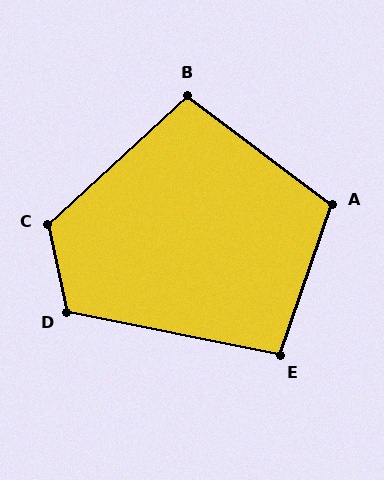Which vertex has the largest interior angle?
C, at approximately 121 degrees.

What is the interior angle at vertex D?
Approximately 113 degrees (obtuse).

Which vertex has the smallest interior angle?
E, at approximately 98 degrees.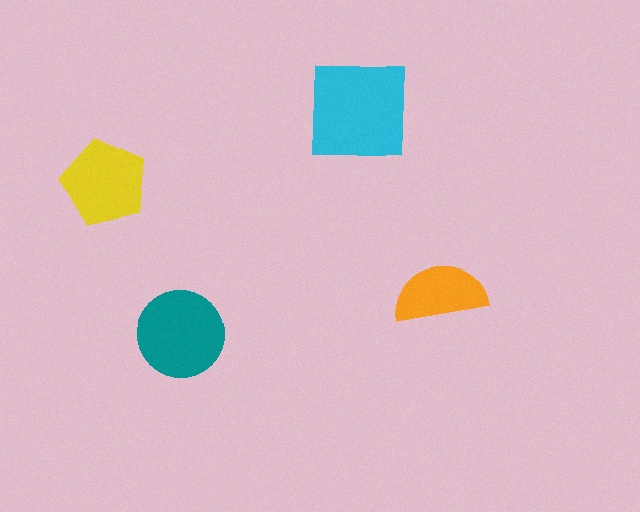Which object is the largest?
The cyan square.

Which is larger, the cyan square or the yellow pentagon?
The cyan square.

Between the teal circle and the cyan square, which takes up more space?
The cyan square.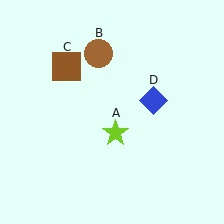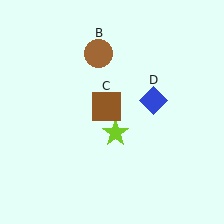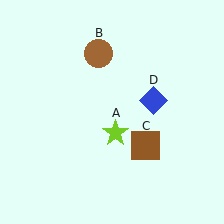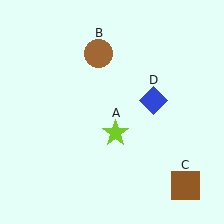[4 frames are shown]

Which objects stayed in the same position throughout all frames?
Lime star (object A) and brown circle (object B) and blue diamond (object D) remained stationary.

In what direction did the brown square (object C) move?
The brown square (object C) moved down and to the right.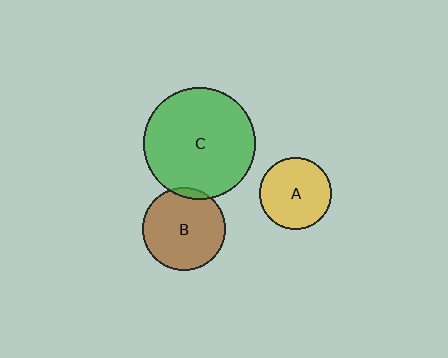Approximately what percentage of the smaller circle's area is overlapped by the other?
Approximately 5%.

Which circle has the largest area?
Circle C (green).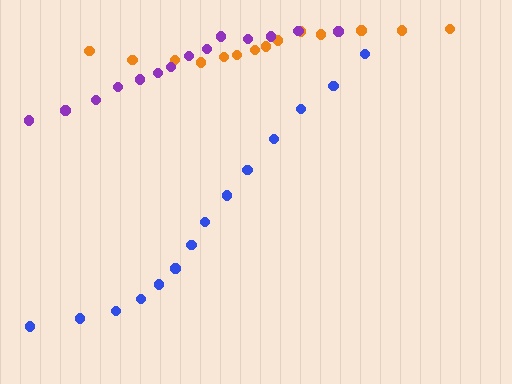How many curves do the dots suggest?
There are 3 distinct paths.